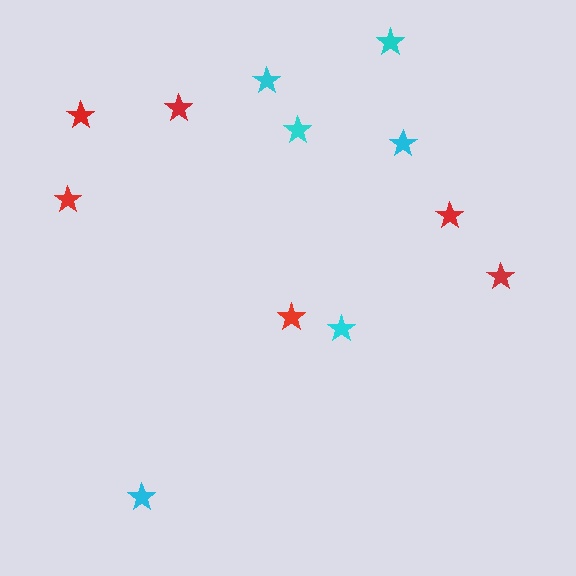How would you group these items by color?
There are 2 groups: one group of red stars (6) and one group of cyan stars (6).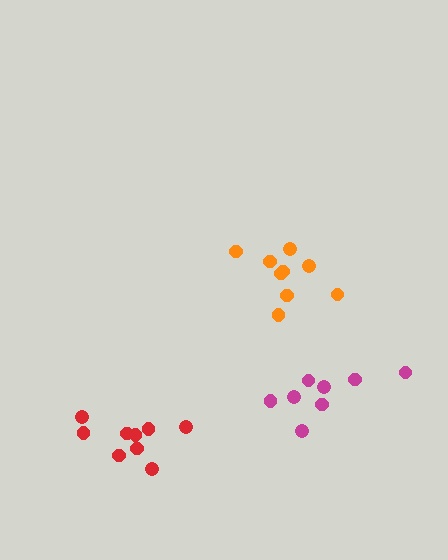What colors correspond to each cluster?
The clusters are colored: red, orange, magenta.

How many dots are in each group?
Group 1: 9 dots, Group 2: 9 dots, Group 3: 8 dots (26 total).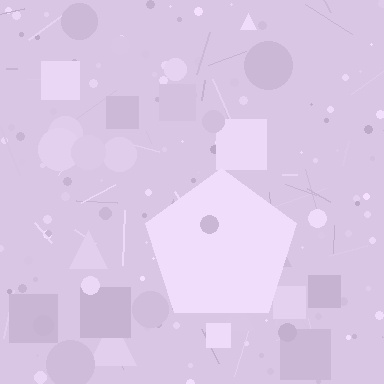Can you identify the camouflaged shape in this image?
The camouflaged shape is a pentagon.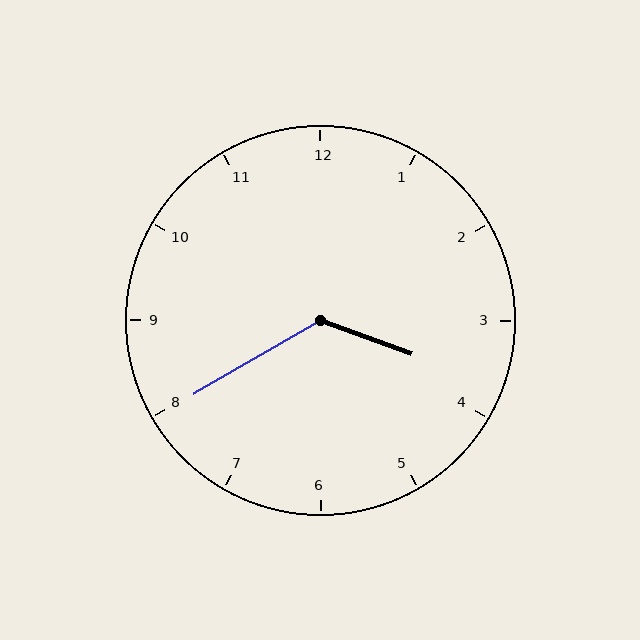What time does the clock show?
3:40.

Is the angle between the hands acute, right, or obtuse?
It is obtuse.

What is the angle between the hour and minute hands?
Approximately 130 degrees.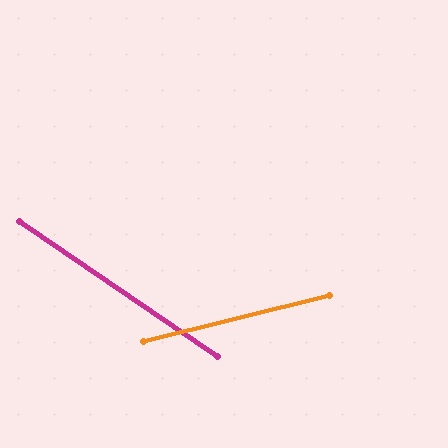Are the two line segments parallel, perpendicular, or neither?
Neither parallel nor perpendicular — they differ by about 48°.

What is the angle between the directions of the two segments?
Approximately 48 degrees.